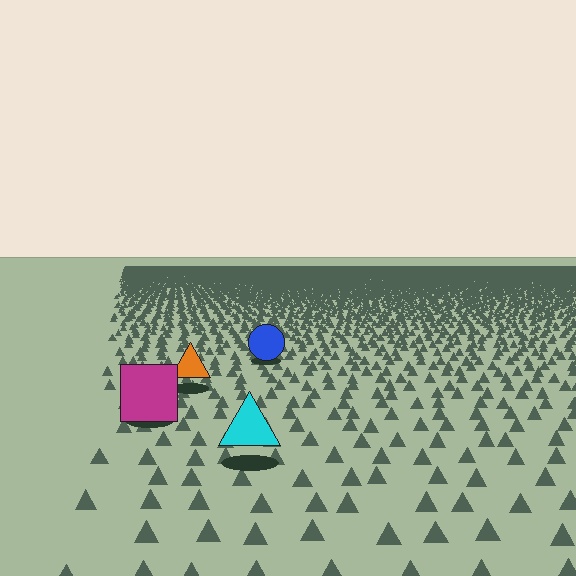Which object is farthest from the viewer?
The blue circle is farthest from the viewer. It appears smaller and the ground texture around it is denser.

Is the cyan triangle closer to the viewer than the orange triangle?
Yes. The cyan triangle is closer — you can tell from the texture gradient: the ground texture is coarser near it.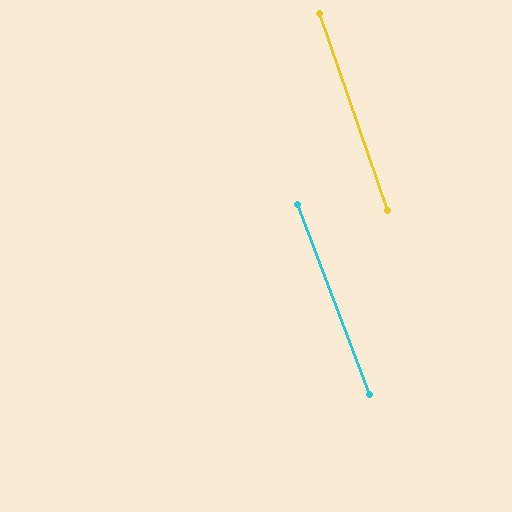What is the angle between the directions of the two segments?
Approximately 1 degree.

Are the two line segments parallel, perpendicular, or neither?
Parallel — their directions differ by only 1.5°.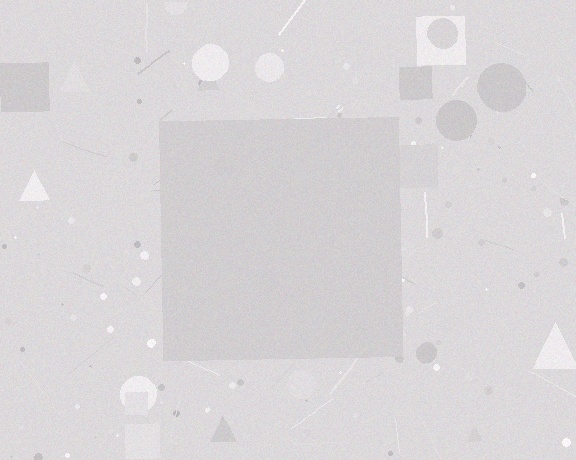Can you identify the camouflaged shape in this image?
The camouflaged shape is a square.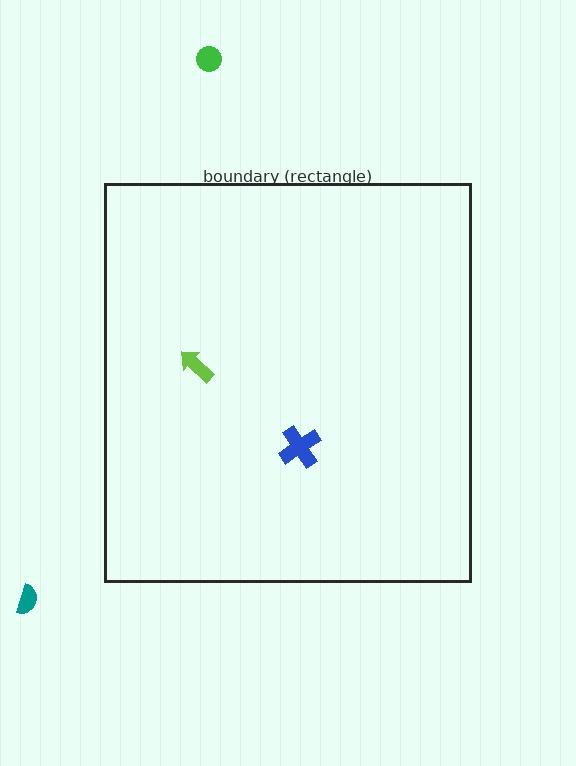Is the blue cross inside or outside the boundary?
Inside.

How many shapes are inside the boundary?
2 inside, 2 outside.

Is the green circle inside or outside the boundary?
Outside.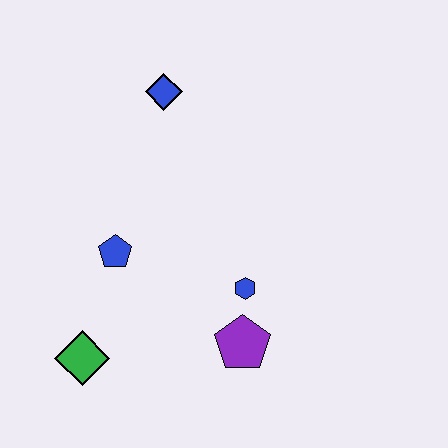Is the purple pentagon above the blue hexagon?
No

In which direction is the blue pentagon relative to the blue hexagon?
The blue pentagon is to the left of the blue hexagon.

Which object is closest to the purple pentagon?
The blue hexagon is closest to the purple pentagon.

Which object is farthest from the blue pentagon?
The blue diamond is farthest from the blue pentagon.